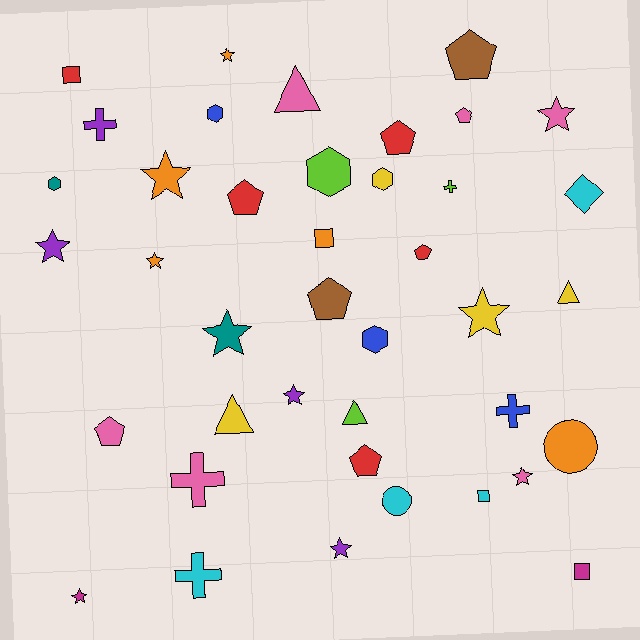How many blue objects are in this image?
There are 3 blue objects.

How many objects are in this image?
There are 40 objects.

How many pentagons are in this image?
There are 8 pentagons.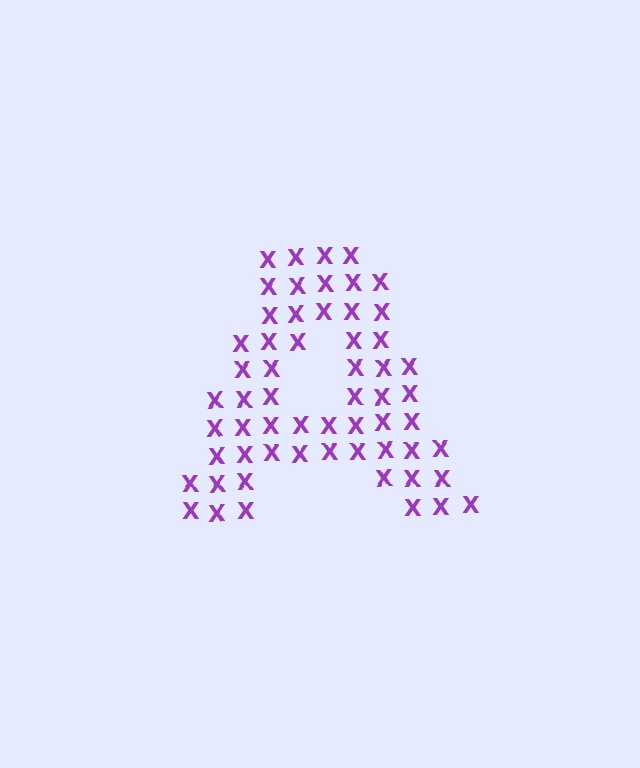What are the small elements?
The small elements are letter X's.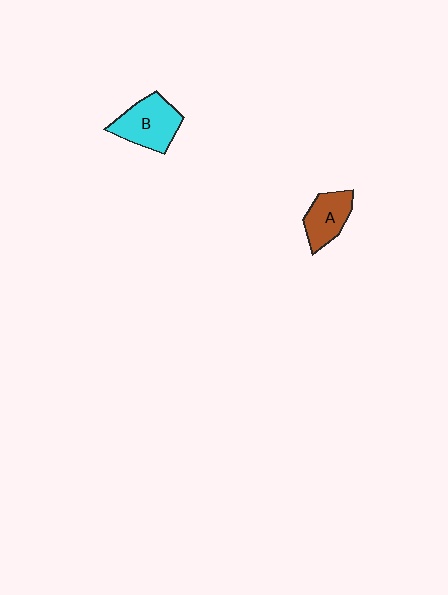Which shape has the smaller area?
Shape A (brown).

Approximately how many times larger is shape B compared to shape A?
Approximately 1.3 times.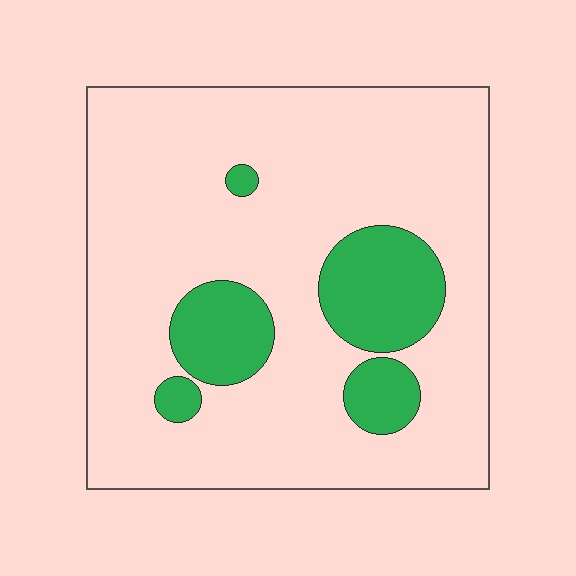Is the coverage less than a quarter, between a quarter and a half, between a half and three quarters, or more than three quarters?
Less than a quarter.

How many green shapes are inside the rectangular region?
5.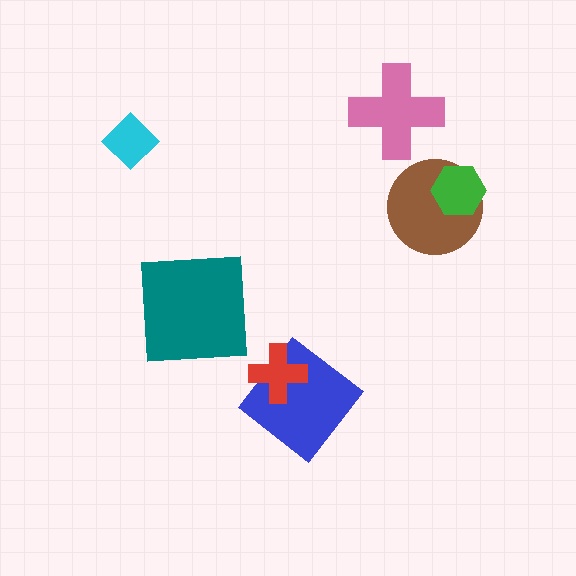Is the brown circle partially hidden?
Yes, it is partially covered by another shape.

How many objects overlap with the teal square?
0 objects overlap with the teal square.